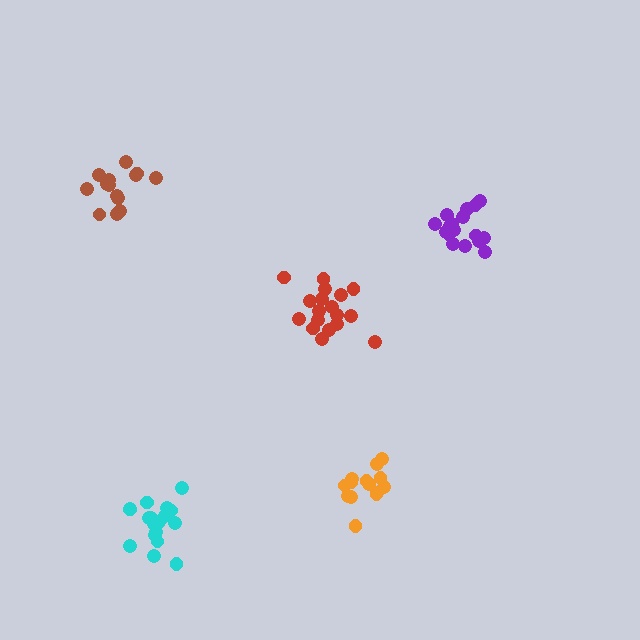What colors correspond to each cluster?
The clusters are colored: brown, red, purple, orange, cyan.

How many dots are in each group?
Group 1: 14 dots, Group 2: 18 dots, Group 3: 19 dots, Group 4: 14 dots, Group 5: 19 dots (84 total).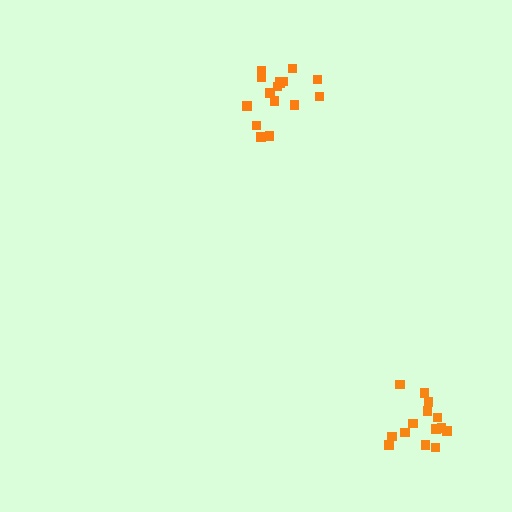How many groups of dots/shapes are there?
There are 2 groups.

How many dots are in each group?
Group 1: 16 dots, Group 2: 14 dots (30 total).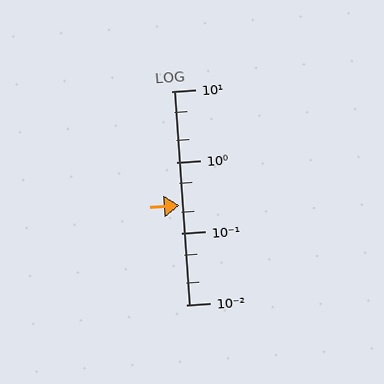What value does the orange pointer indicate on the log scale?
The pointer indicates approximately 0.25.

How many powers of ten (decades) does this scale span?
The scale spans 3 decades, from 0.01 to 10.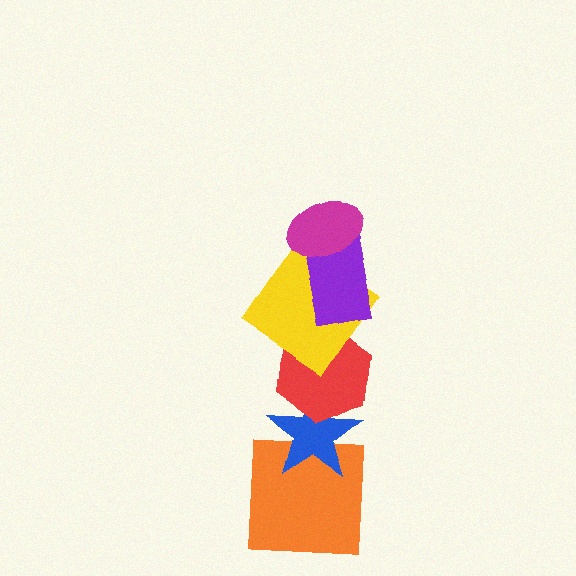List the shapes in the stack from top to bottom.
From top to bottom: the magenta ellipse, the purple rectangle, the yellow diamond, the red hexagon, the blue star, the orange square.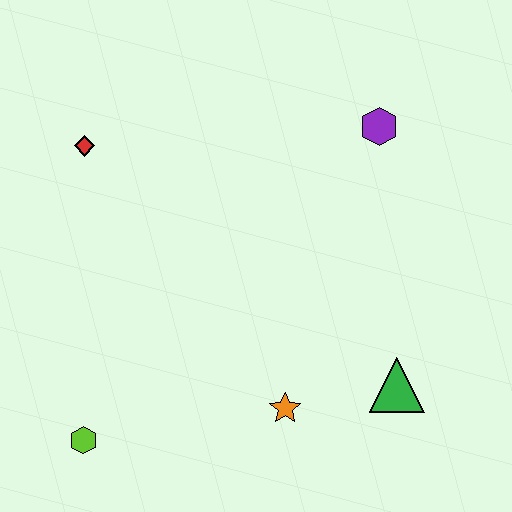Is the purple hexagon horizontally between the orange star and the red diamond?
No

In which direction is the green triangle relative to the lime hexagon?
The green triangle is to the right of the lime hexagon.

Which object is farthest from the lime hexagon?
The purple hexagon is farthest from the lime hexagon.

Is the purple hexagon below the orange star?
No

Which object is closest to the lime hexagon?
The orange star is closest to the lime hexagon.